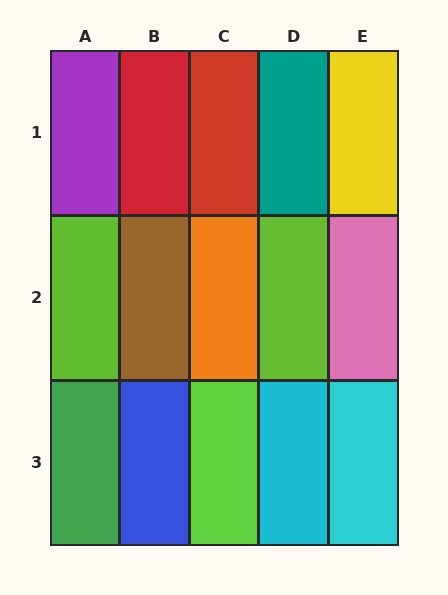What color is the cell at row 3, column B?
Blue.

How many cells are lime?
3 cells are lime.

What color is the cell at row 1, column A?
Purple.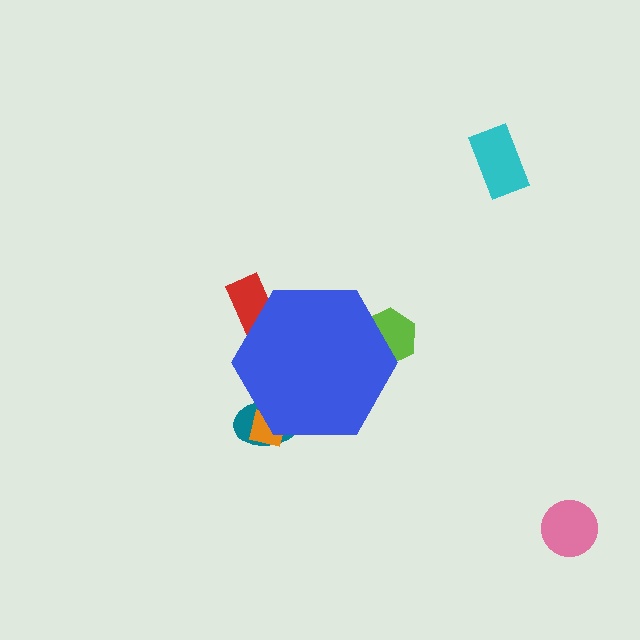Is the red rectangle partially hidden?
Yes, the red rectangle is partially hidden behind the blue hexagon.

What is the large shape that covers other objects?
A blue hexagon.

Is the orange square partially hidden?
Yes, the orange square is partially hidden behind the blue hexagon.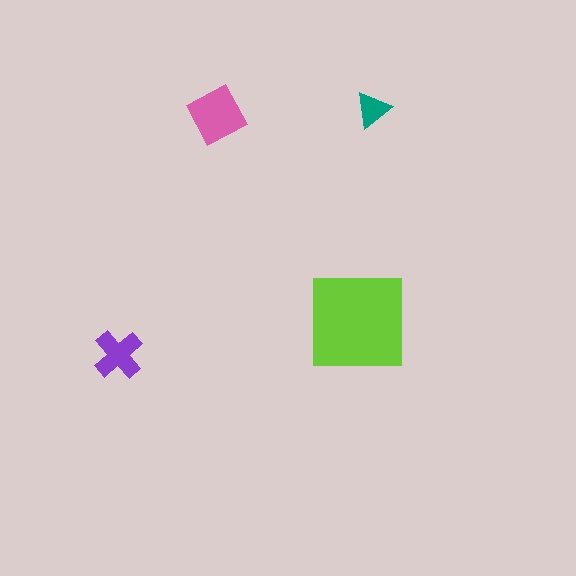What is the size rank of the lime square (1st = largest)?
1st.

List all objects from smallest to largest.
The teal triangle, the purple cross, the pink diamond, the lime square.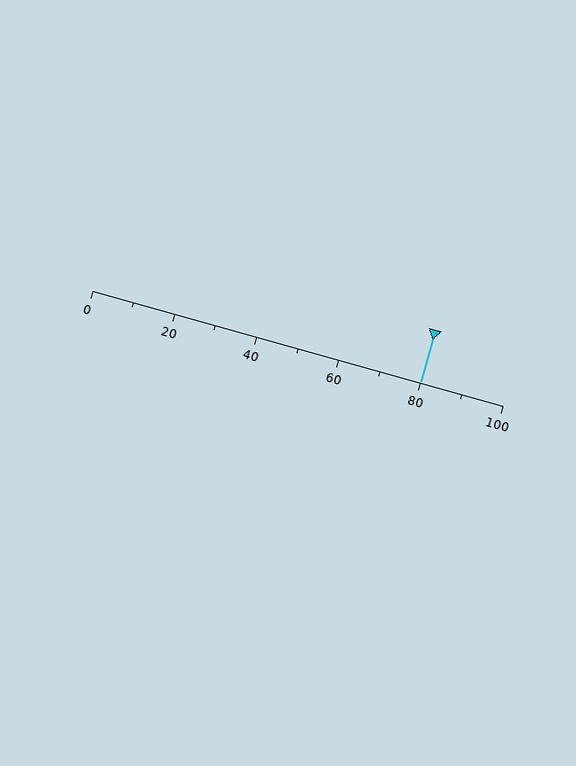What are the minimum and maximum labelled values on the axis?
The axis runs from 0 to 100.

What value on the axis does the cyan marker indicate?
The marker indicates approximately 80.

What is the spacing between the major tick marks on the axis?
The major ticks are spaced 20 apart.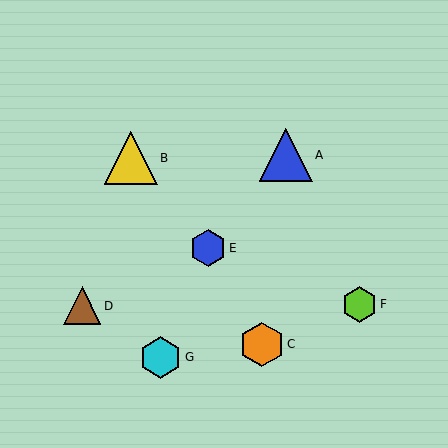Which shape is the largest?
The blue triangle (labeled A) is the largest.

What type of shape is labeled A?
Shape A is a blue triangle.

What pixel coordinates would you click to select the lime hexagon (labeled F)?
Click at (359, 304) to select the lime hexagon F.